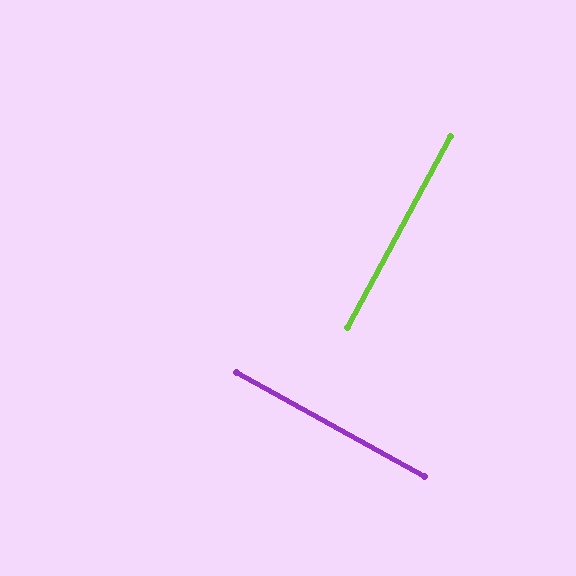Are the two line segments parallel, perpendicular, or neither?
Perpendicular — they meet at approximately 89°.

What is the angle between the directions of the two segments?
Approximately 89 degrees.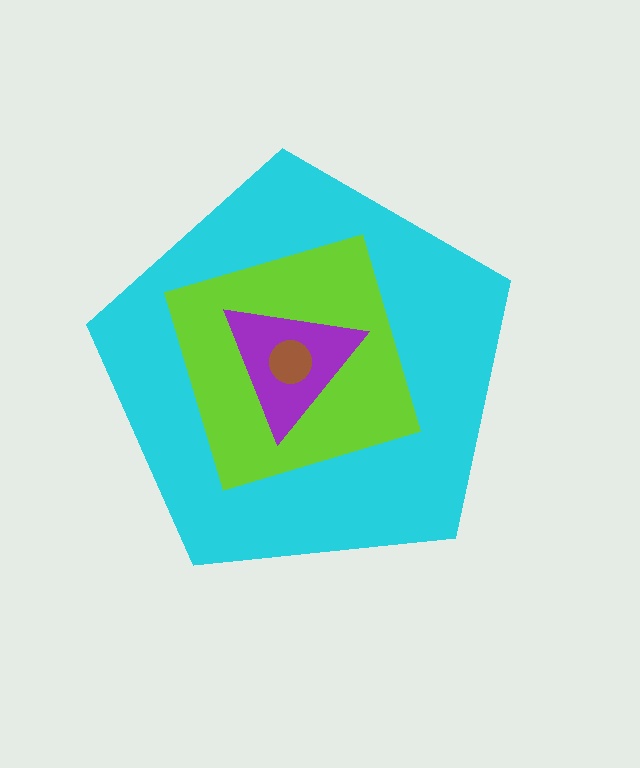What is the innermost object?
The brown circle.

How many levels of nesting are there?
4.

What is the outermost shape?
The cyan pentagon.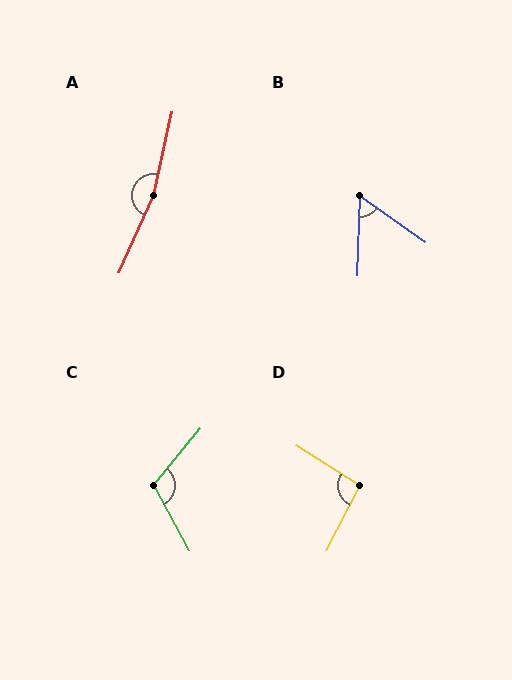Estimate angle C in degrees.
Approximately 112 degrees.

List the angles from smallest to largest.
B (57°), D (95°), C (112°), A (169°).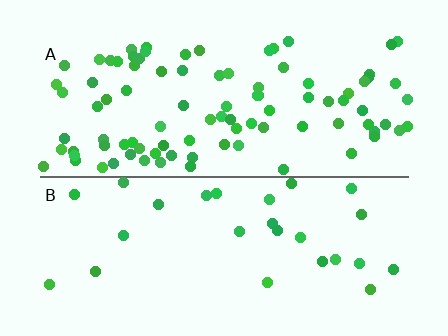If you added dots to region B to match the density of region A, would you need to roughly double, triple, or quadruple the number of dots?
Approximately triple.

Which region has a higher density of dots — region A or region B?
A (the top).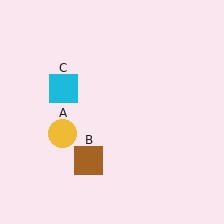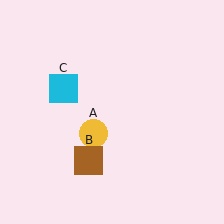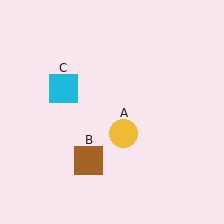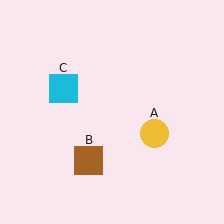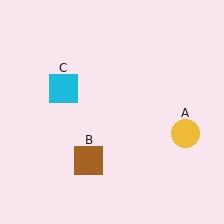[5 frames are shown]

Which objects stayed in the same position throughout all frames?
Brown square (object B) and cyan square (object C) remained stationary.